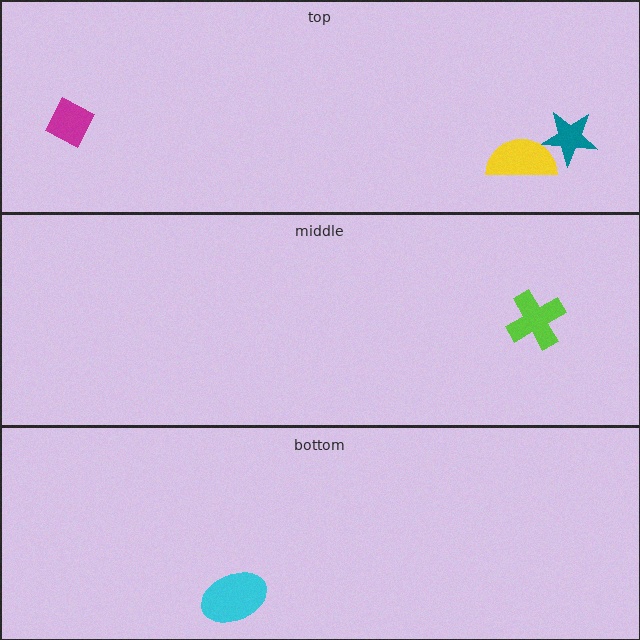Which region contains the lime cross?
The middle region.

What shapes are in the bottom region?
The cyan ellipse.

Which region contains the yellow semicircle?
The top region.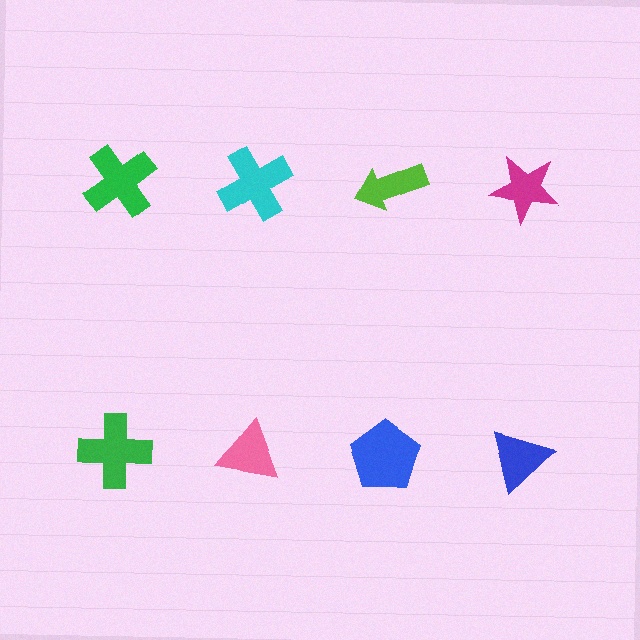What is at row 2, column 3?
A blue pentagon.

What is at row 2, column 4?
A blue triangle.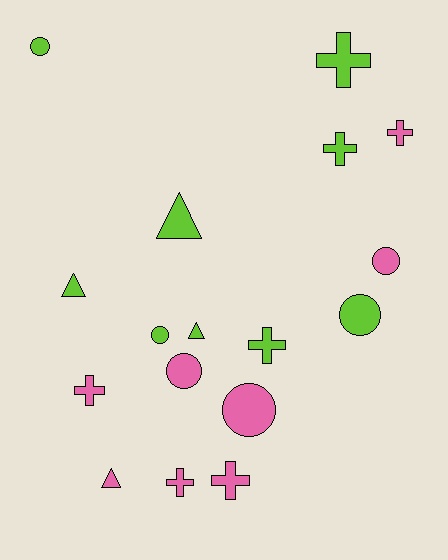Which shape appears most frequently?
Cross, with 7 objects.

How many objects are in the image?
There are 17 objects.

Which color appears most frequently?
Lime, with 9 objects.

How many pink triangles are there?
There is 1 pink triangle.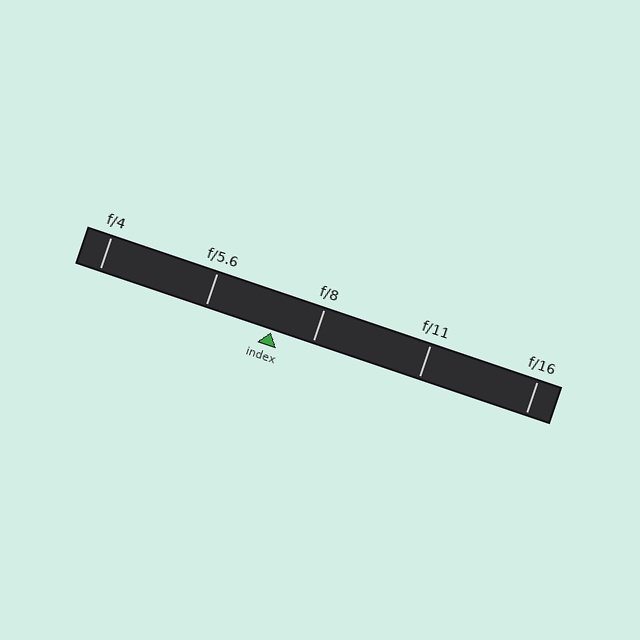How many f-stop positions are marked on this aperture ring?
There are 5 f-stop positions marked.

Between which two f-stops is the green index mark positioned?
The index mark is between f/5.6 and f/8.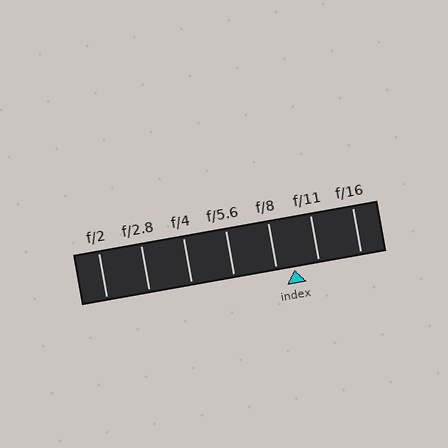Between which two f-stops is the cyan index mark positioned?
The index mark is between f/8 and f/11.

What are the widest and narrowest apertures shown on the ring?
The widest aperture shown is f/2 and the narrowest is f/16.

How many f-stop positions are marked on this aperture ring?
There are 7 f-stop positions marked.